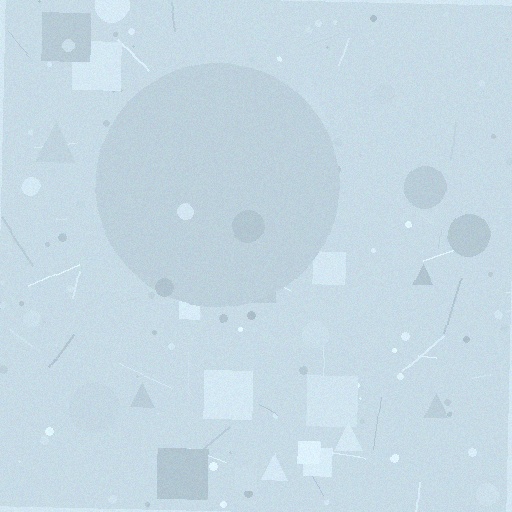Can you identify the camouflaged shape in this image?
The camouflaged shape is a circle.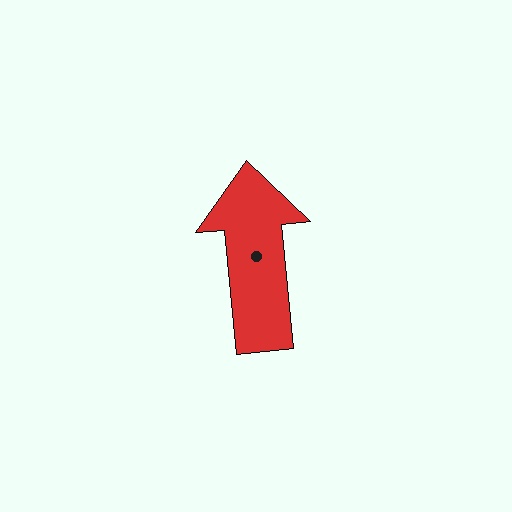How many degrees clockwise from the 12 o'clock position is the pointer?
Approximately 354 degrees.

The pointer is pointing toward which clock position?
Roughly 12 o'clock.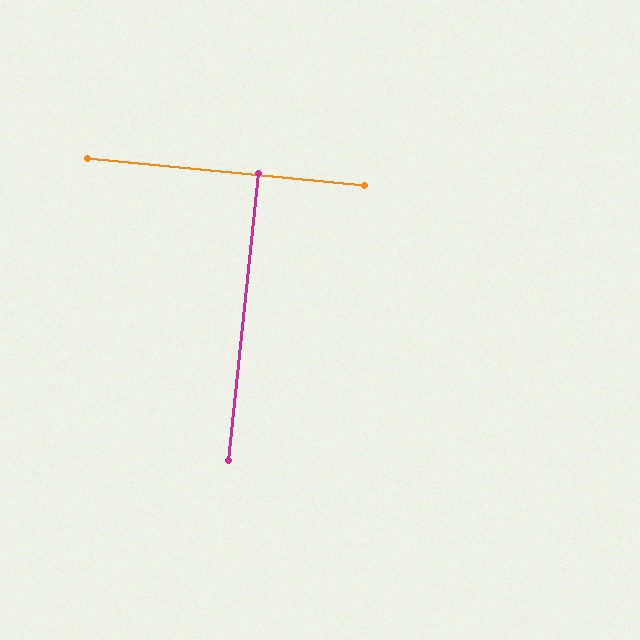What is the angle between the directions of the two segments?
Approximately 90 degrees.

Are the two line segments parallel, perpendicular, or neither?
Perpendicular — they meet at approximately 90°.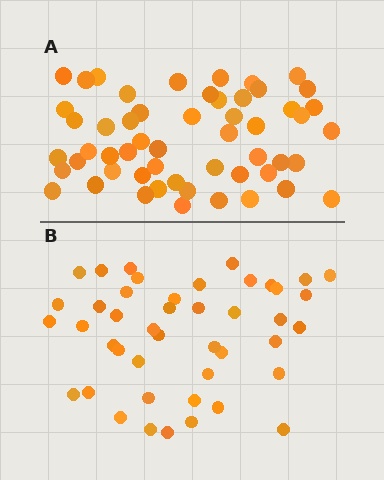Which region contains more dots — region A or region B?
Region A (the top region) has more dots.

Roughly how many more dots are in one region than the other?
Region A has roughly 10 or so more dots than region B.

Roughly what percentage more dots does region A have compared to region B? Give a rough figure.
About 25% more.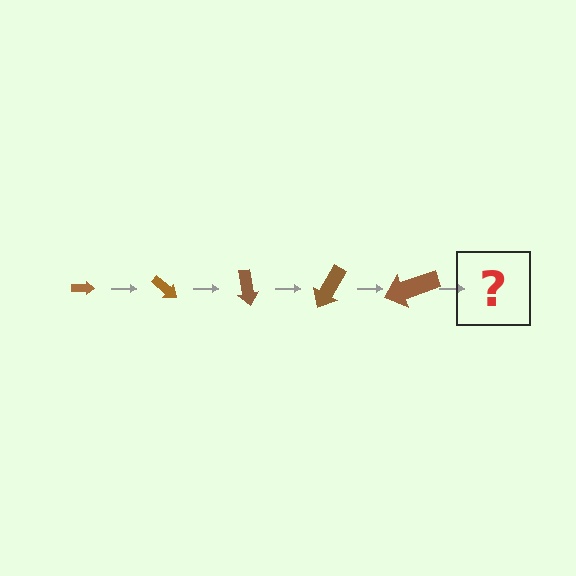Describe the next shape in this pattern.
It should be an arrow, larger than the previous one and rotated 200 degrees from the start.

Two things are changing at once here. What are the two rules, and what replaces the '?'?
The two rules are that the arrow grows larger each step and it rotates 40 degrees each step. The '?' should be an arrow, larger than the previous one and rotated 200 degrees from the start.